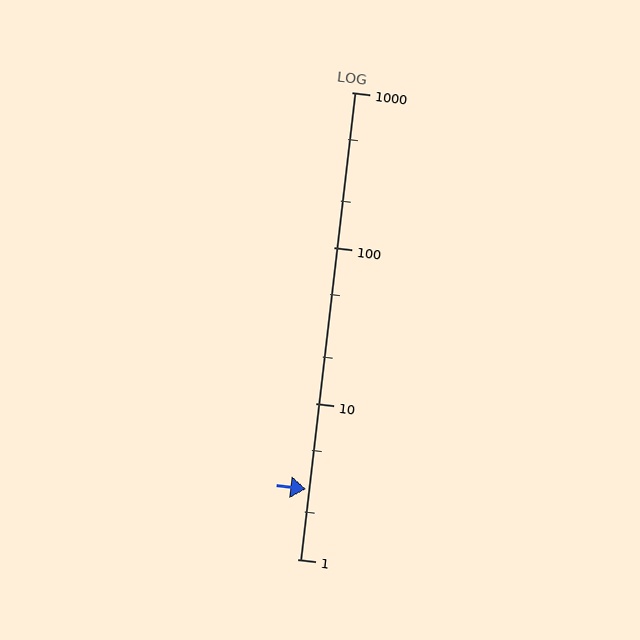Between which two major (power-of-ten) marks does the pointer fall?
The pointer is between 1 and 10.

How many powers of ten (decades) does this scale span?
The scale spans 3 decades, from 1 to 1000.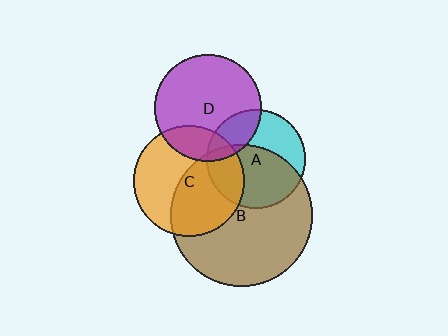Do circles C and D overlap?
Yes.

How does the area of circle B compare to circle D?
Approximately 1.7 times.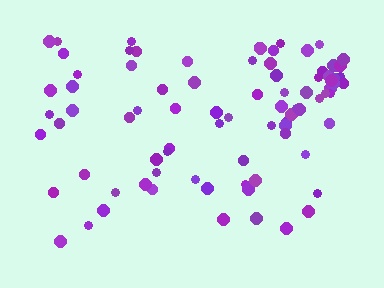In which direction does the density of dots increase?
From bottom to top, with the top side densest.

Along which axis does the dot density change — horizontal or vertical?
Vertical.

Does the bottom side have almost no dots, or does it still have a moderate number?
Still a moderate number, just noticeably fewer than the top.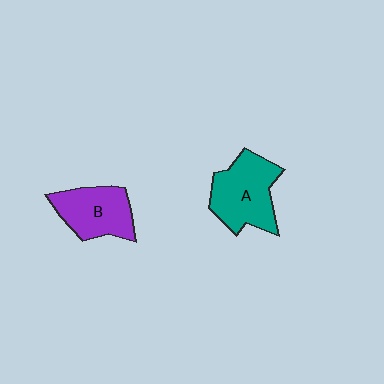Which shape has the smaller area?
Shape B (purple).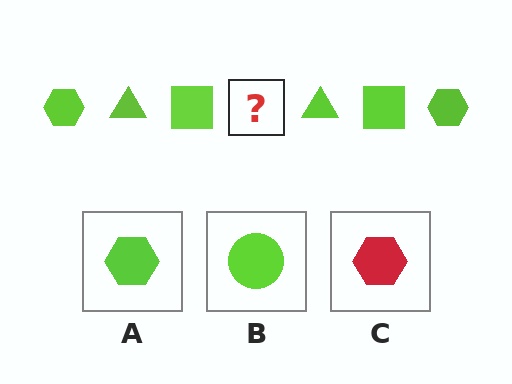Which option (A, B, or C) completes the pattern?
A.